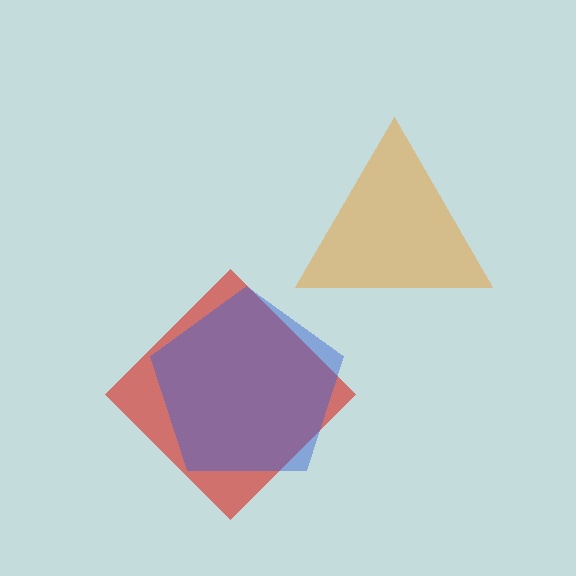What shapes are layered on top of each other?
The layered shapes are: an orange triangle, a red diamond, a blue pentagon.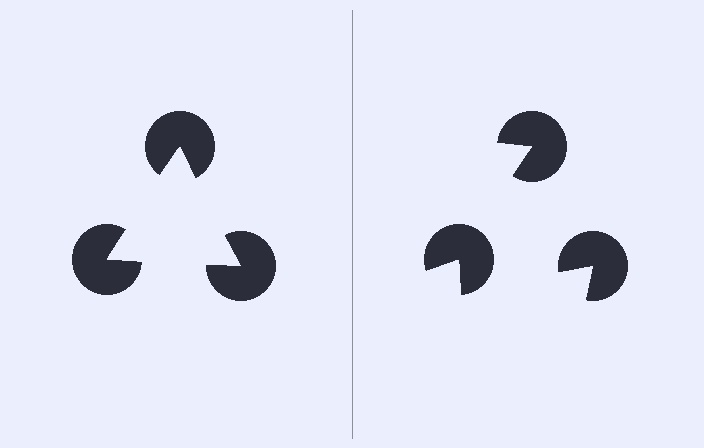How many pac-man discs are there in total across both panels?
6 — 3 on each side.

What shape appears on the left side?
An illusory triangle.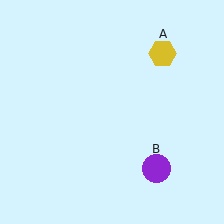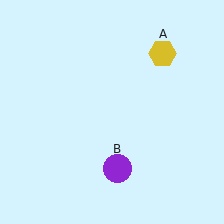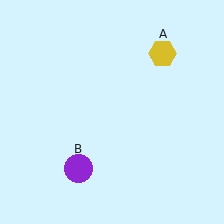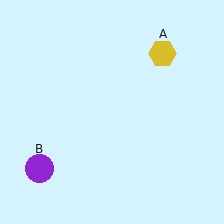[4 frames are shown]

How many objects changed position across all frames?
1 object changed position: purple circle (object B).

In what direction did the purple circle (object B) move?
The purple circle (object B) moved left.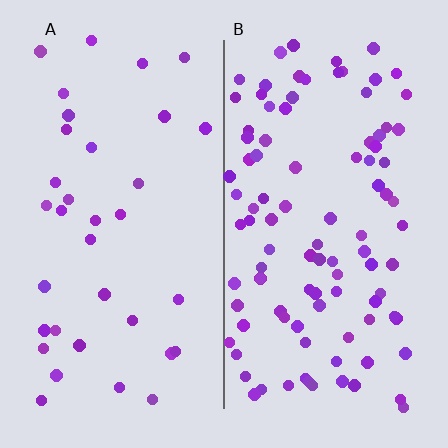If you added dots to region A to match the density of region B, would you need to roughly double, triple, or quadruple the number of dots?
Approximately triple.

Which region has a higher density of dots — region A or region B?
B (the right).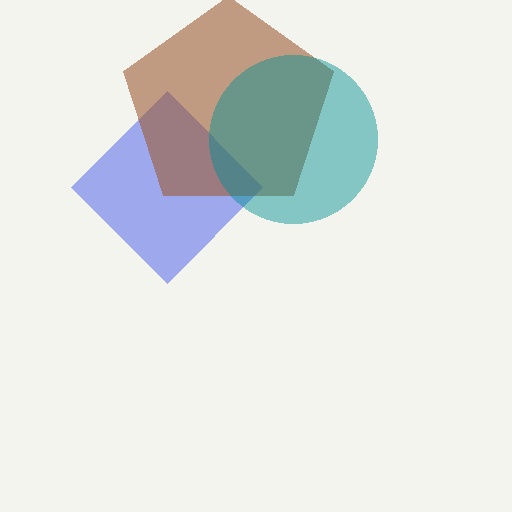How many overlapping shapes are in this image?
There are 3 overlapping shapes in the image.